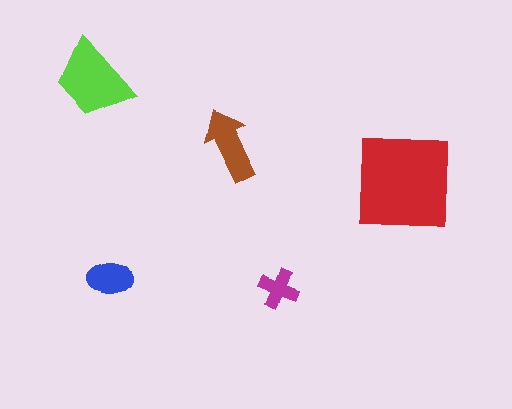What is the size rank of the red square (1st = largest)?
1st.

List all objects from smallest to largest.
The magenta cross, the blue ellipse, the brown arrow, the lime trapezoid, the red square.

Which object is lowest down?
The magenta cross is bottommost.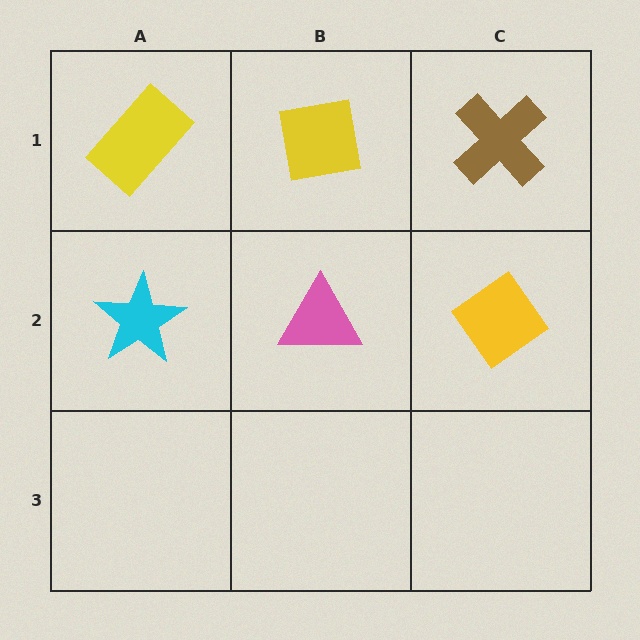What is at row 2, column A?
A cyan star.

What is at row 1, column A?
A yellow rectangle.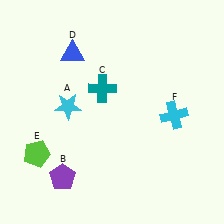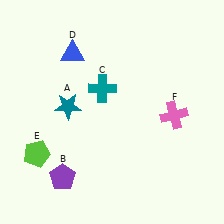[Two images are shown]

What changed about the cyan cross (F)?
In Image 1, F is cyan. In Image 2, it changed to pink.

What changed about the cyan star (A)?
In Image 1, A is cyan. In Image 2, it changed to teal.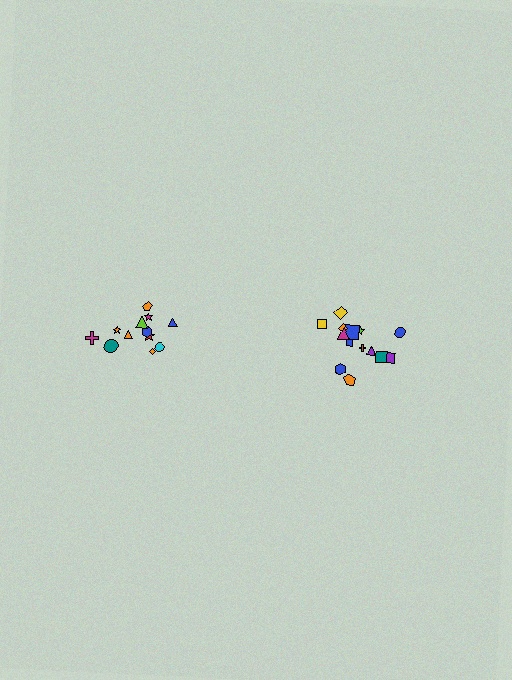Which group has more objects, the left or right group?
The right group.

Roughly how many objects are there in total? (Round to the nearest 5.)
Roughly 25 objects in total.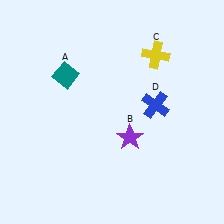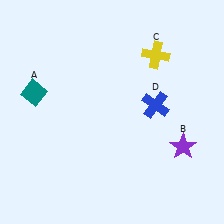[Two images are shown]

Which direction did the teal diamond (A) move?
The teal diamond (A) moved left.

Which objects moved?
The objects that moved are: the teal diamond (A), the purple star (B).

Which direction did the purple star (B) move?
The purple star (B) moved right.